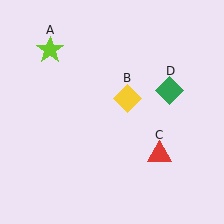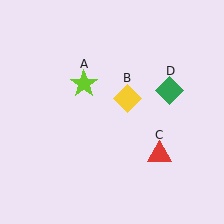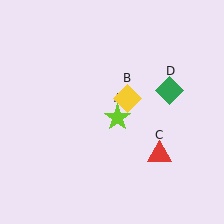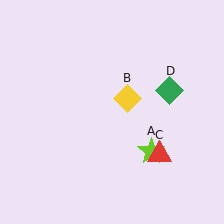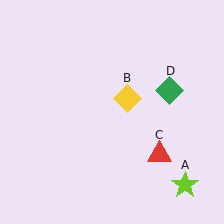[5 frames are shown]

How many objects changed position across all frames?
1 object changed position: lime star (object A).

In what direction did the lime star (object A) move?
The lime star (object A) moved down and to the right.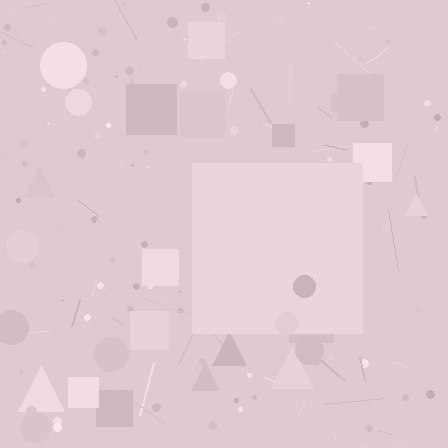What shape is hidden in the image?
A square is hidden in the image.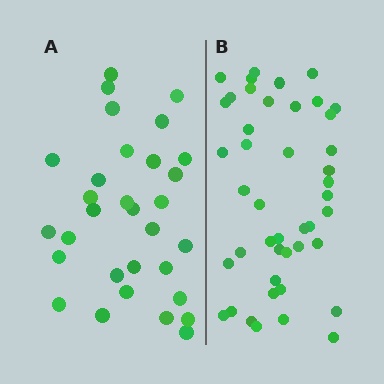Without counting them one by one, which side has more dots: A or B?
Region B (the right region) has more dots.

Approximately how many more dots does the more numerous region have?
Region B has approximately 15 more dots than region A.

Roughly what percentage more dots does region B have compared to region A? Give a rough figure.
About 40% more.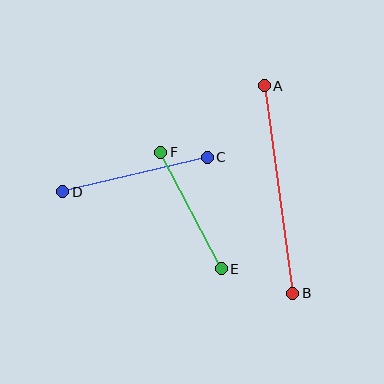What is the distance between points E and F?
The distance is approximately 131 pixels.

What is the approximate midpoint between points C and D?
The midpoint is at approximately (135, 174) pixels.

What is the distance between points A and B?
The distance is approximately 210 pixels.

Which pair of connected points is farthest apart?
Points A and B are farthest apart.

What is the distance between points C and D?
The distance is approximately 149 pixels.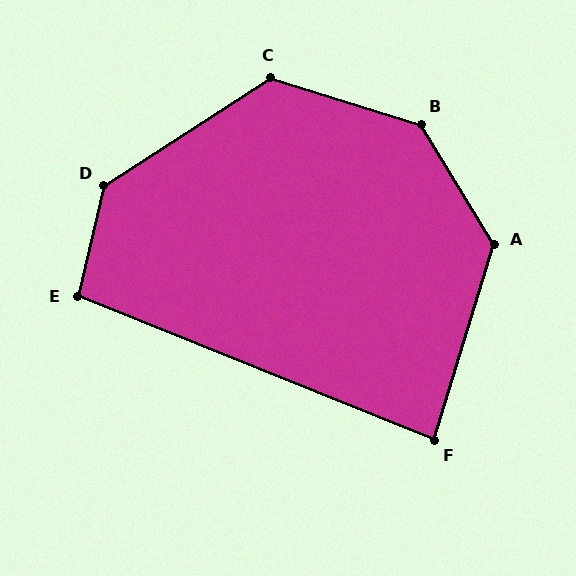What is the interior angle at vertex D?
Approximately 136 degrees (obtuse).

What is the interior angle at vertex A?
Approximately 131 degrees (obtuse).